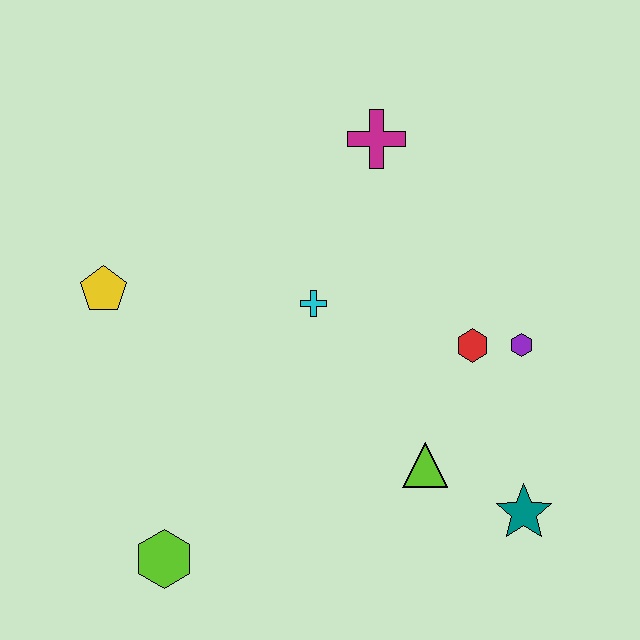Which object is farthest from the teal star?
The yellow pentagon is farthest from the teal star.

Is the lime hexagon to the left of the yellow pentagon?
No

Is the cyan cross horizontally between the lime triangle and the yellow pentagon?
Yes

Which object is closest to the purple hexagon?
The red hexagon is closest to the purple hexagon.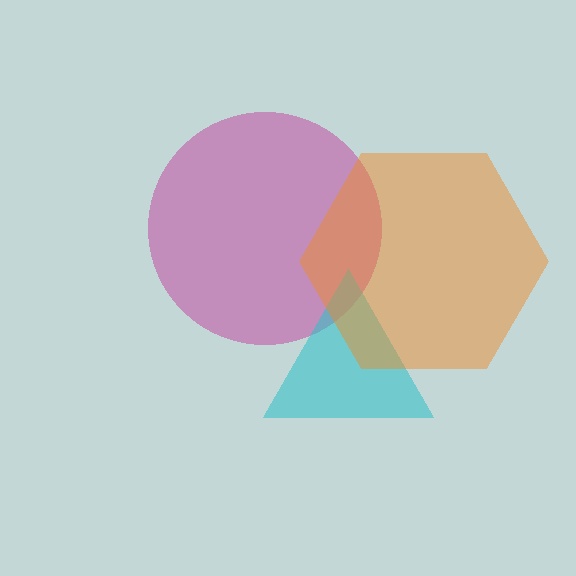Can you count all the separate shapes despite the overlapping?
Yes, there are 3 separate shapes.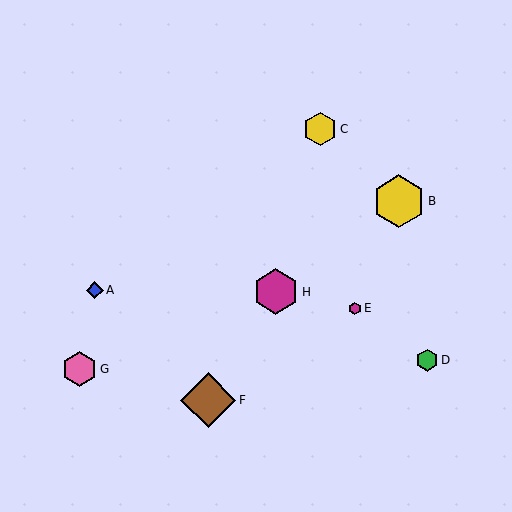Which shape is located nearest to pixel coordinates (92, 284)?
The blue diamond (labeled A) at (95, 290) is nearest to that location.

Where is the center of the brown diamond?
The center of the brown diamond is at (208, 400).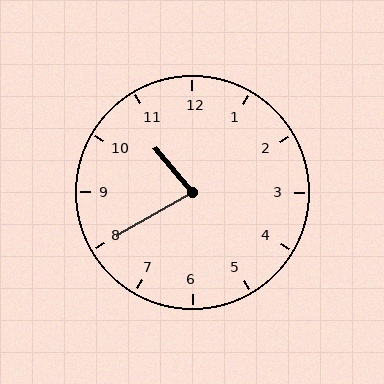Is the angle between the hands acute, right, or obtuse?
It is acute.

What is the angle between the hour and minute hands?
Approximately 80 degrees.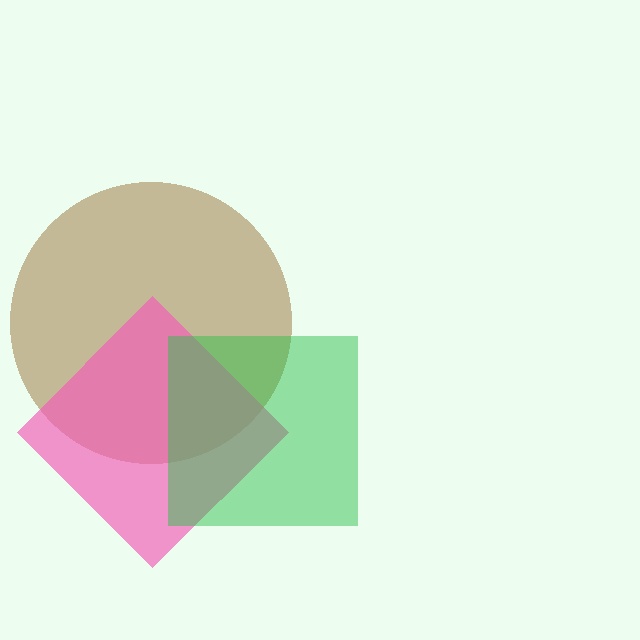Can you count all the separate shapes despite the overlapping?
Yes, there are 3 separate shapes.